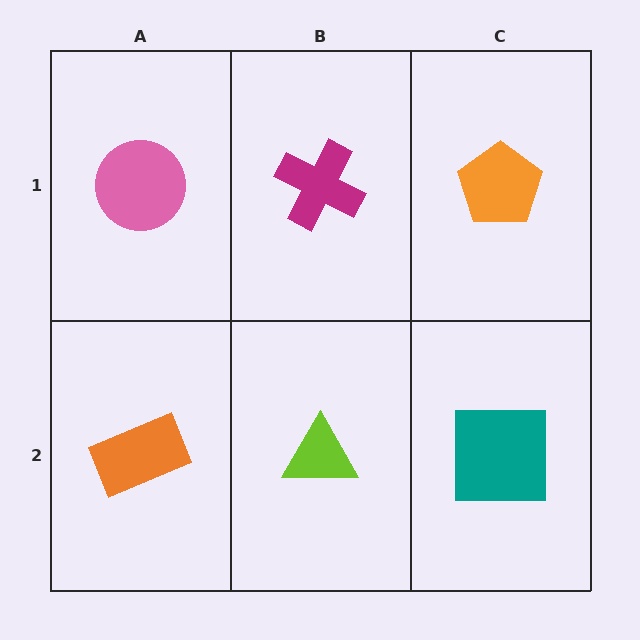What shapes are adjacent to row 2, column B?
A magenta cross (row 1, column B), an orange rectangle (row 2, column A), a teal square (row 2, column C).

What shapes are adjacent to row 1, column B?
A lime triangle (row 2, column B), a pink circle (row 1, column A), an orange pentagon (row 1, column C).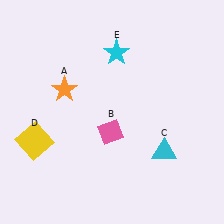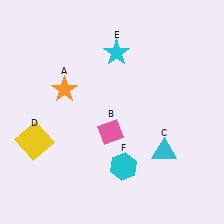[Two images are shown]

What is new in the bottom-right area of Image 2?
A cyan hexagon (F) was added in the bottom-right area of Image 2.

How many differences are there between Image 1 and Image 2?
There is 1 difference between the two images.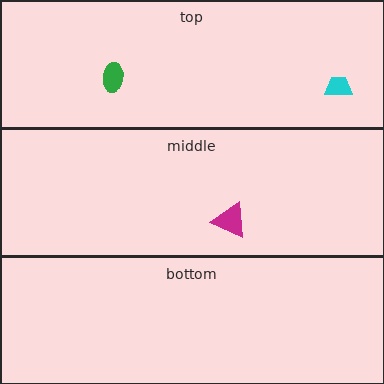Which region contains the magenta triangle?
The middle region.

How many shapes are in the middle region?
1.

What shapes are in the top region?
The green ellipse, the cyan trapezoid.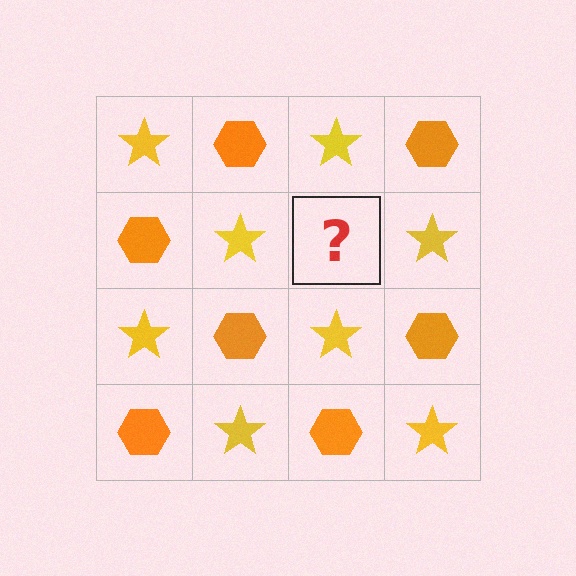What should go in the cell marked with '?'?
The missing cell should contain an orange hexagon.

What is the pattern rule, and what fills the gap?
The rule is that it alternates yellow star and orange hexagon in a checkerboard pattern. The gap should be filled with an orange hexagon.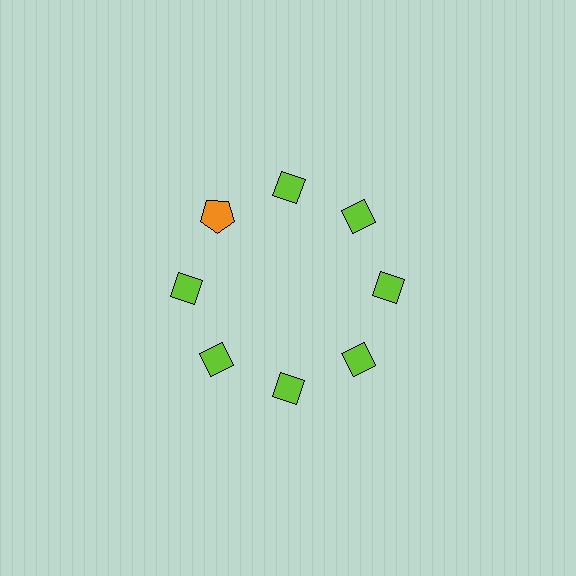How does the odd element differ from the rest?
It differs in both color (orange instead of lime) and shape (pentagon instead of diamond).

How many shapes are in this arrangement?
There are 8 shapes arranged in a ring pattern.